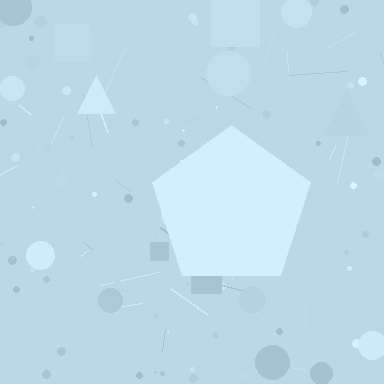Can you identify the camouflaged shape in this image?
The camouflaged shape is a pentagon.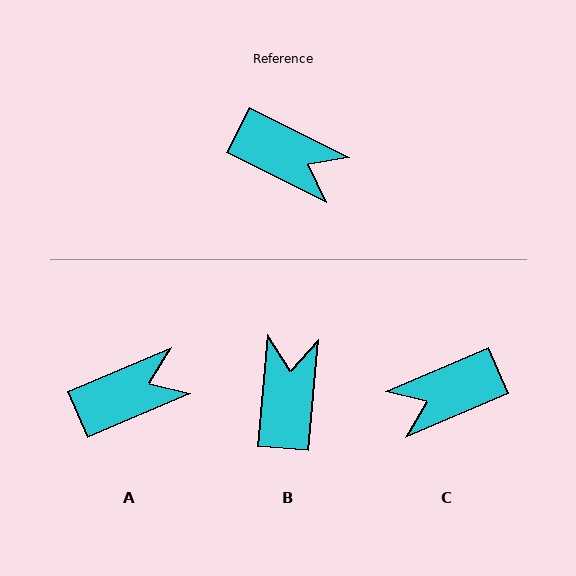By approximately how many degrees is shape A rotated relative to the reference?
Approximately 50 degrees counter-clockwise.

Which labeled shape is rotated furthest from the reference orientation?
C, about 130 degrees away.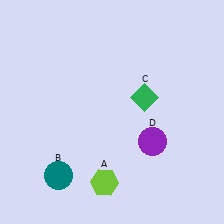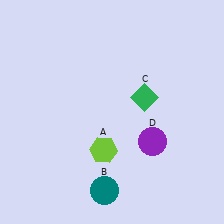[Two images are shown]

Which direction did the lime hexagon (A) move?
The lime hexagon (A) moved up.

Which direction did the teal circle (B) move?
The teal circle (B) moved right.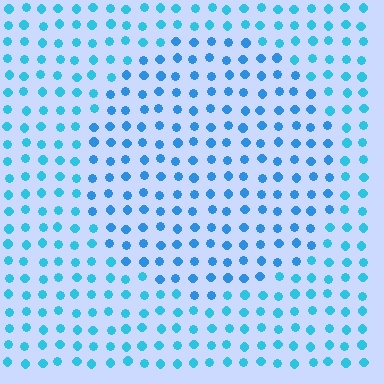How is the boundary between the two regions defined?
The boundary is defined purely by a slight shift in hue (about 18 degrees). Spacing, size, and orientation are identical on both sides.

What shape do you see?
I see a circle.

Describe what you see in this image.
The image is filled with small cyan elements in a uniform arrangement. A circle-shaped region is visible where the elements are tinted to a slightly different hue, forming a subtle color boundary.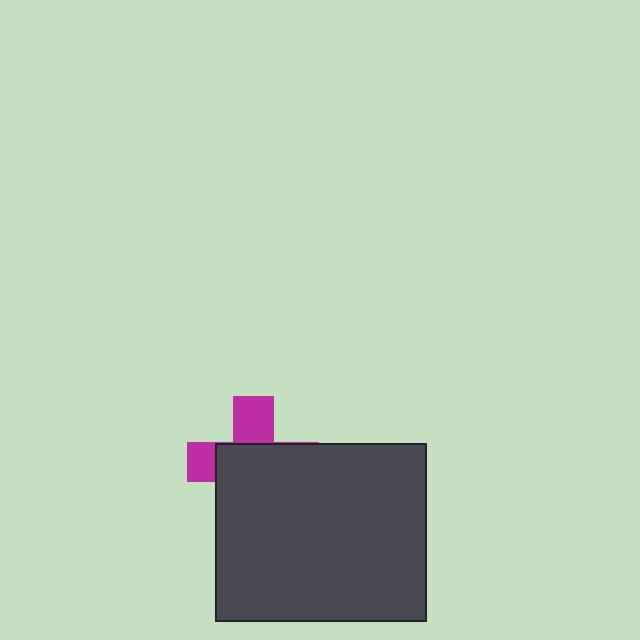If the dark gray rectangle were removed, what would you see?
You would see the complete magenta cross.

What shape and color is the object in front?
The object in front is a dark gray rectangle.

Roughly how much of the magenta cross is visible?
A small part of it is visible (roughly 35%).